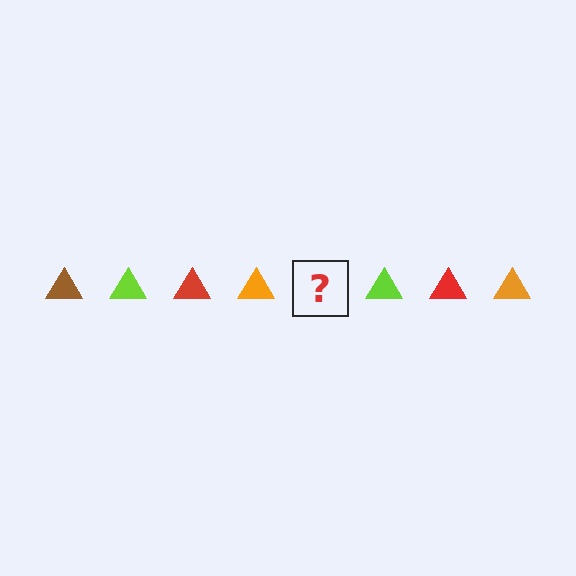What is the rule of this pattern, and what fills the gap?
The rule is that the pattern cycles through brown, lime, red, orange triangles. The gap should be filled with a brown triangle.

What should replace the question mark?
The question mark should be replaced with a brown triangle.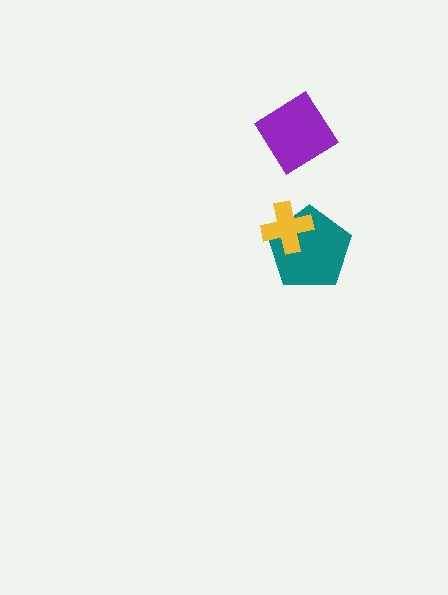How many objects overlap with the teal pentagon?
1 object overlaps with the teal pentagon.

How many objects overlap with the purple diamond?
0 objects overlap with the purple diamond.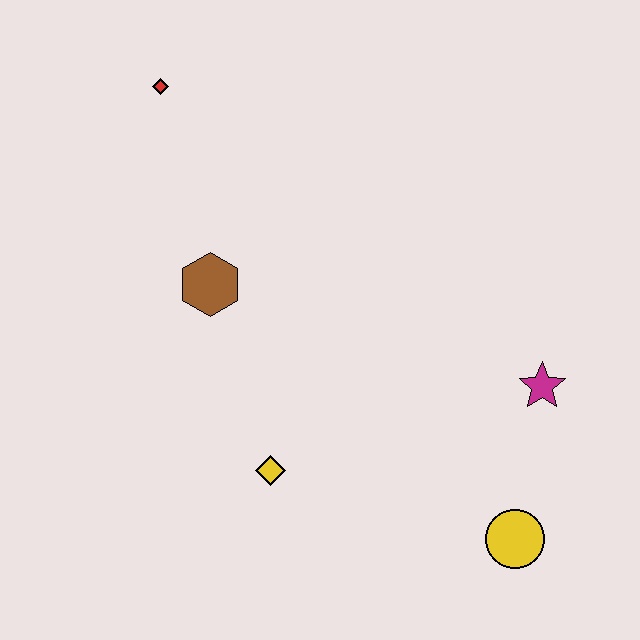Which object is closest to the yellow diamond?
The brown hexagon is closest to the yellow diamond.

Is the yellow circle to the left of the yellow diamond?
No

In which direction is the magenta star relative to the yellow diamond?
The magenta star is to the right of the yellow diamond.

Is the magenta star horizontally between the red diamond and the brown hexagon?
No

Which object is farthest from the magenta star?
The red diamond is farthest from the magenta star.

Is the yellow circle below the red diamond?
Yes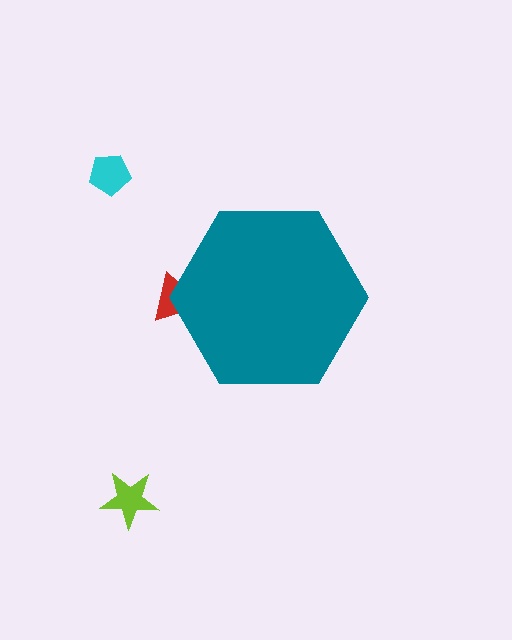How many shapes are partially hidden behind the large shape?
1 shape is partially hidden.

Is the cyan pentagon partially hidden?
No, the cyan pentagon is fully visible.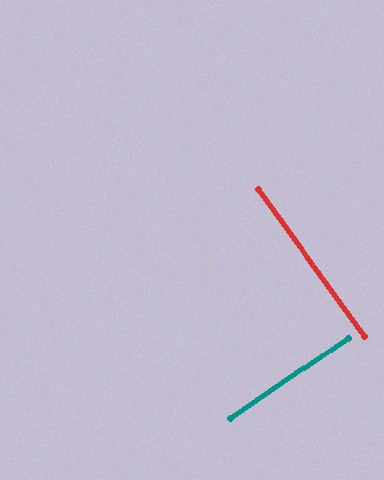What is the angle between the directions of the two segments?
Approximately 88 degrees.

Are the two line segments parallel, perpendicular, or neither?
Perpendicular — they meet at approximately 88°.